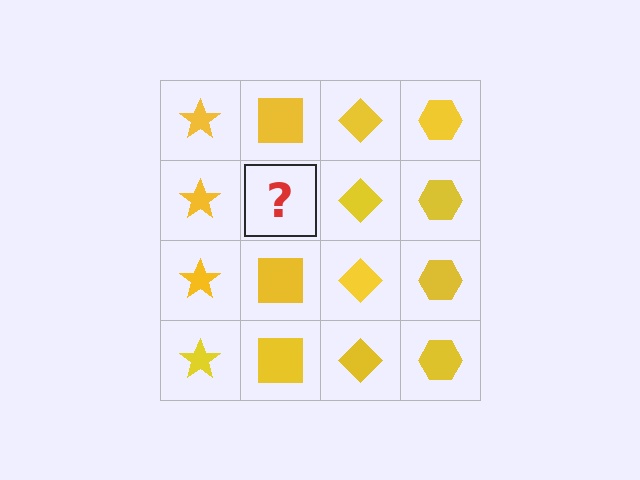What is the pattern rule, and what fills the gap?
The rule is that each column has a consistent shape. The gap should be filled with a yellow square.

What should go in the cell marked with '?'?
The missing cell should contain a yellow square.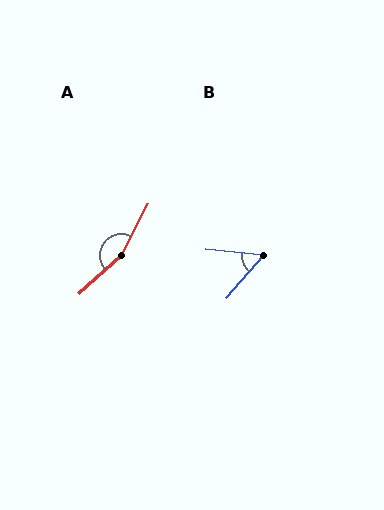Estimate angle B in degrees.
Approximately 55 degrees.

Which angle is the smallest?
B, at approximately 55 degrees.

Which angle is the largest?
A, at approximately 159 degrees.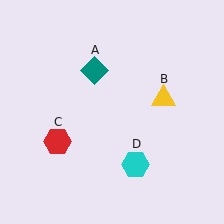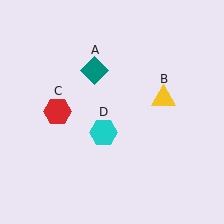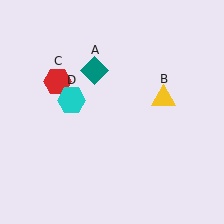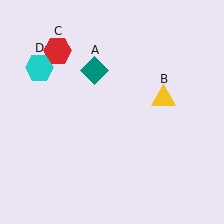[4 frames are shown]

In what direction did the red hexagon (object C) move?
The red hexagon (object C) moved up.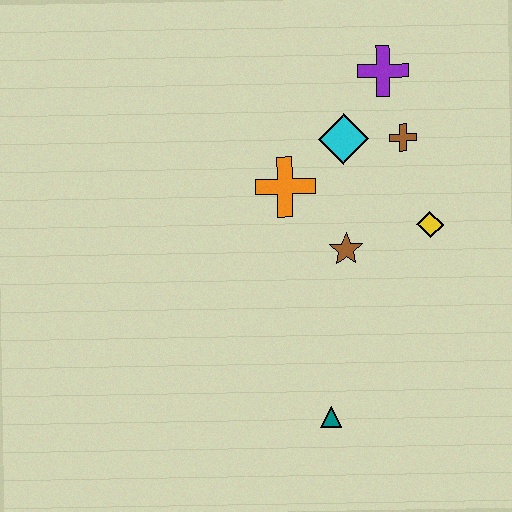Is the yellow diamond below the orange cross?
Yes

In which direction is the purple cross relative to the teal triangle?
The purple cross is above the teal triangle.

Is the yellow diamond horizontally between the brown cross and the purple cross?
No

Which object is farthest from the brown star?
The purple cross is farthest from the brown star.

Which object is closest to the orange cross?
The cyan diamond is closest to the orange cross.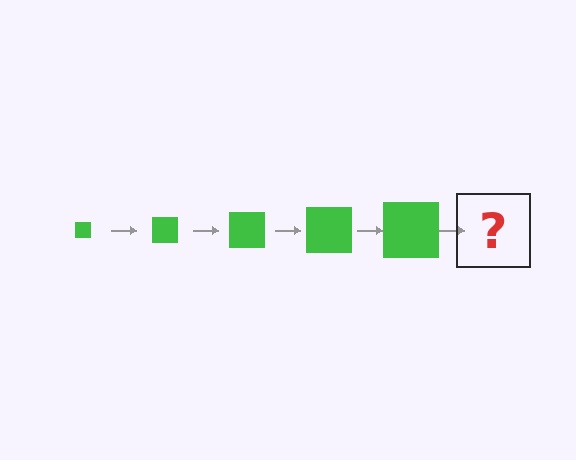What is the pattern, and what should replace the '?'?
The pattern is that the square gets progressively larger each step. The '?' should be a green square, larger than the previous one.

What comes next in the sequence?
The next element should be a green square, larger than the previous one.